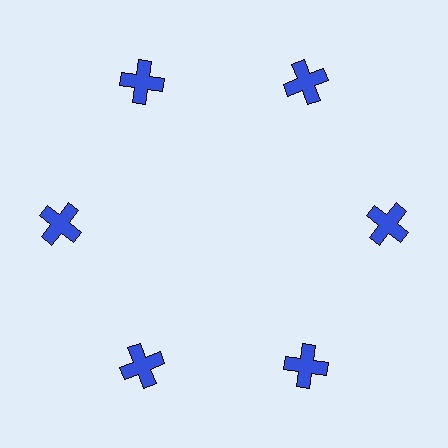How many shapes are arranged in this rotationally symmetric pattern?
There are 6 shapes, arranged in 6 groups of 1.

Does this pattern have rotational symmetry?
Yes, this pattern has 6-fold rotational symmetry. It looks the same after rotating 60 degrees around the center.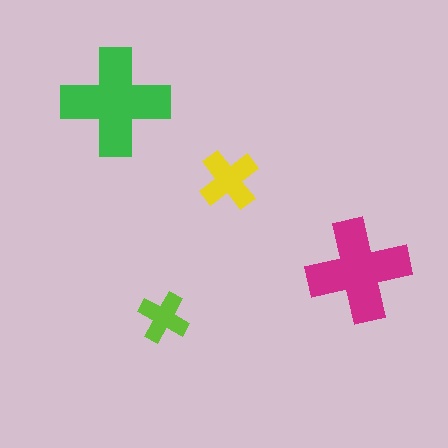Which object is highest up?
The green cross is topmost.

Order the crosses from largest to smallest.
the green one, the magenta one, the yellow one, the lime one.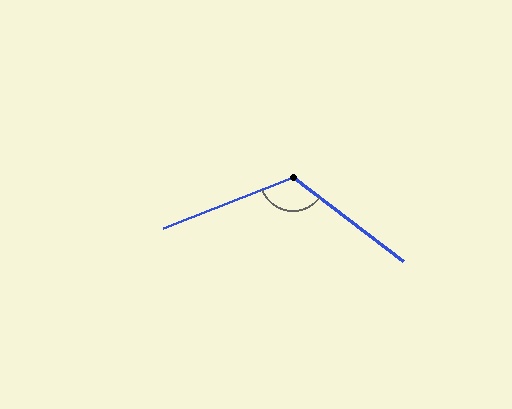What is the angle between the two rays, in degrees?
Approximately 122 degrees.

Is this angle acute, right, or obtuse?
It is obtuse.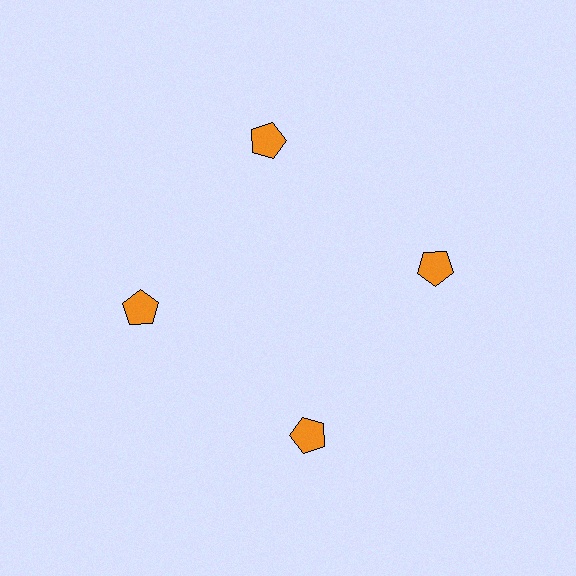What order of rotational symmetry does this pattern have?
This pattern has 4-fold rotational symmetry.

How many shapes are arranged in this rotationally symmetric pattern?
There are 4 shapes, arranged in 4 groups of 1.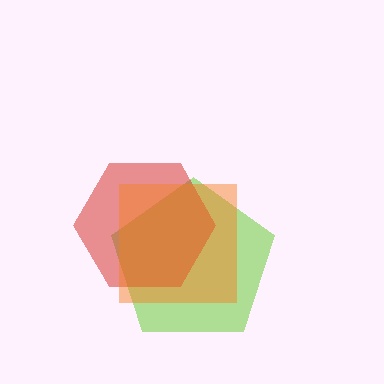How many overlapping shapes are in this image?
There are 3 overlapping shapes in the image.